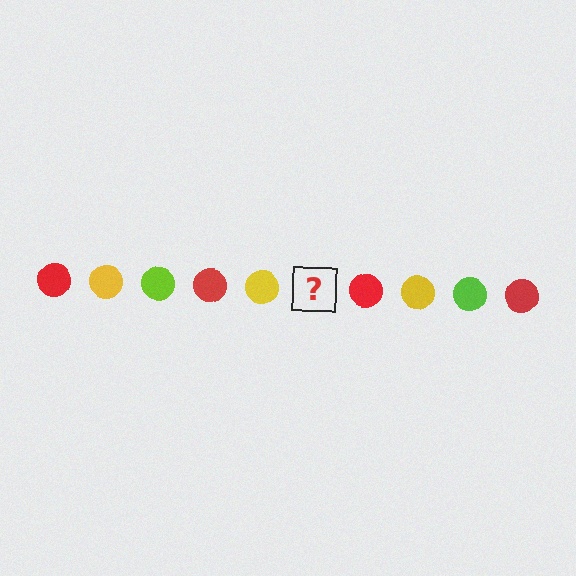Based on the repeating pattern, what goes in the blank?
The blank should be a lime circle.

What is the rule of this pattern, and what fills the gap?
The rule is that the pattern cycles through red, yellow, lime circles. The gap should be filled with a lime circle.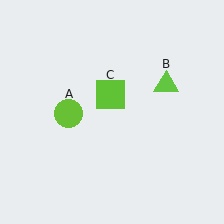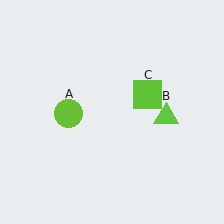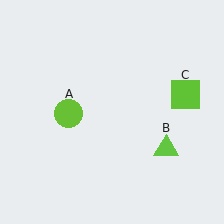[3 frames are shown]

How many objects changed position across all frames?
2 objects changed position: lime triangle (object B), lime square (object C).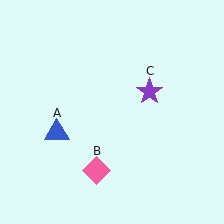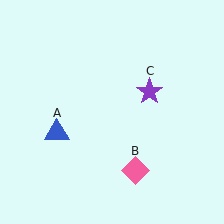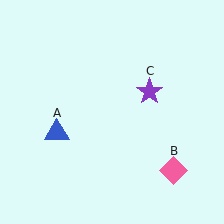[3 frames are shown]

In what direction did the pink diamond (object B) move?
The pink diamond (object B) moved right.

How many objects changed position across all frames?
1 object changed position: pink diamond (object B).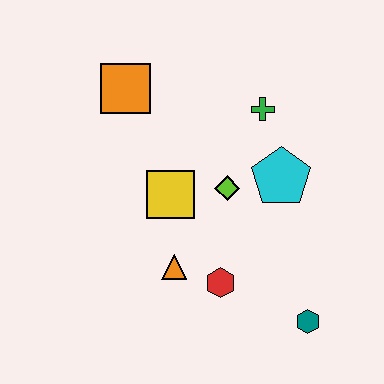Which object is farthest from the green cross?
The teal hexagon is farthest from the green cross.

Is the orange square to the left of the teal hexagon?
Yes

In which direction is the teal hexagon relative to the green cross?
The teal hexagon is below the green cross.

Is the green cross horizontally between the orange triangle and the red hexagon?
No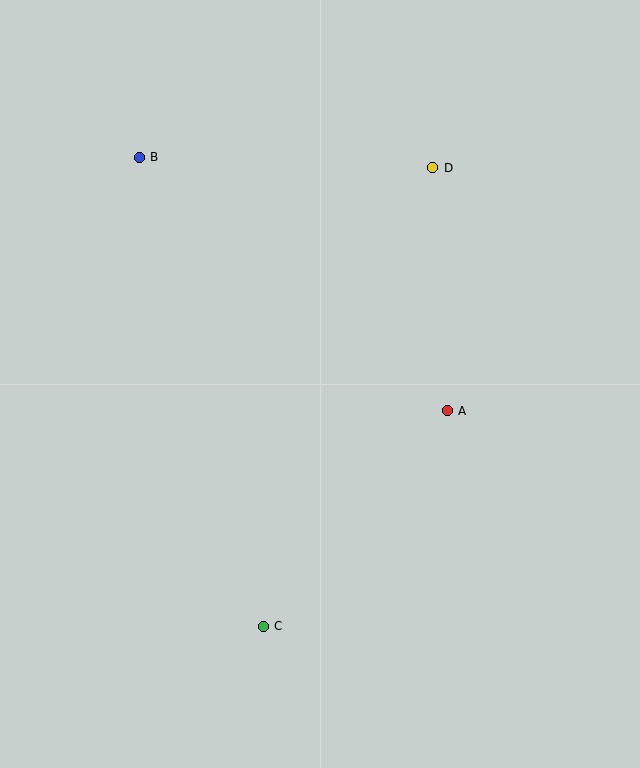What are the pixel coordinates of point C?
Point C is at (263, 626).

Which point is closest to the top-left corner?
Point B is closest to the top-left corner.